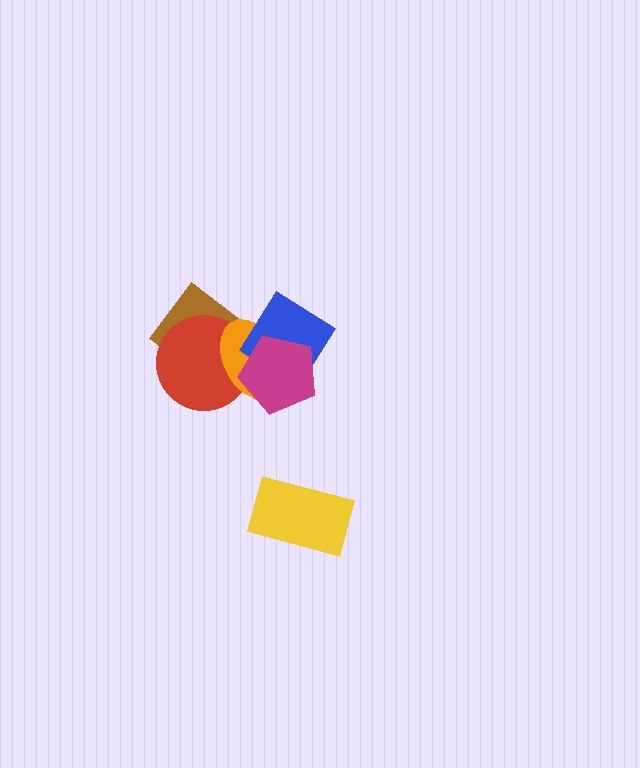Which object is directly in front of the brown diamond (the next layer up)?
The red circle is directly in front of the brown diamond.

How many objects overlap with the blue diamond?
2 objects overlap with the blue diamond.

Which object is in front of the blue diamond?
The magenta pentagon is in front of the blue diamond.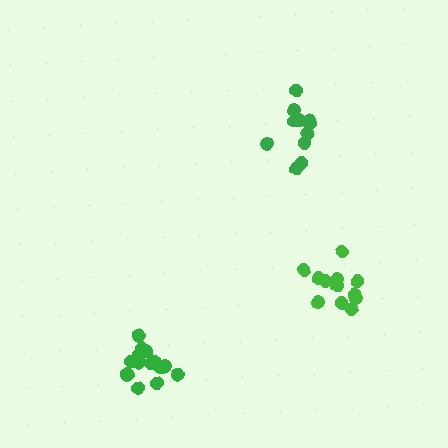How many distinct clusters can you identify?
There are 3 distinct clusters.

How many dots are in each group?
Group 1: 11 dots, Group 2: 16 dots, Group 3: 12 dots (39 total).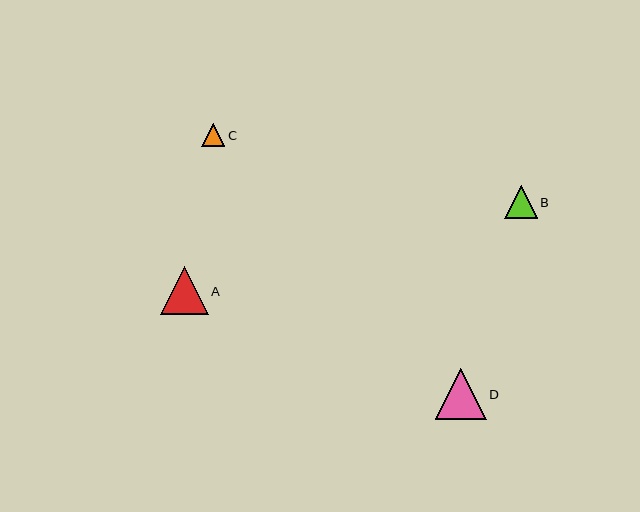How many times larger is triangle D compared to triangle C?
Triangle D is approximately 2.2 times the size of triangle C.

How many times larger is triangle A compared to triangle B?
Triangle A is approximately 1.5 times the size of triangle B.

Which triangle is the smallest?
Triangle C is the smallest with a size of approximately 23 pixels.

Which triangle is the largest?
Triangle D is the largest with a size of approximately 51 pixels.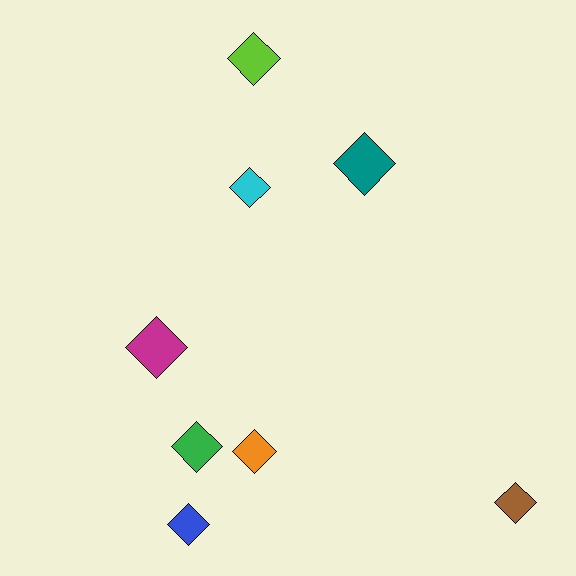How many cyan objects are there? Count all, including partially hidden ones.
There is 1 cyan object.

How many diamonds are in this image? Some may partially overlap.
There are 8 diamonds.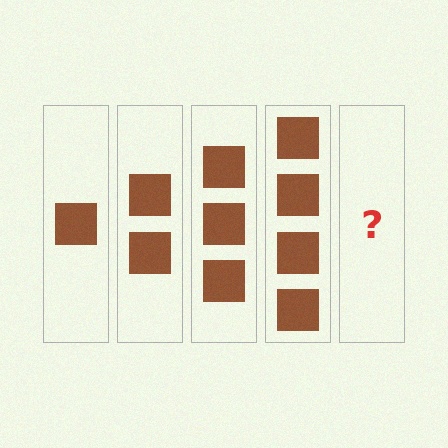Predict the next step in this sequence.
The next step is 5 squares.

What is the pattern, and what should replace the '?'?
The pattern is that each step adds one more square. The '?' should be 5 squares.